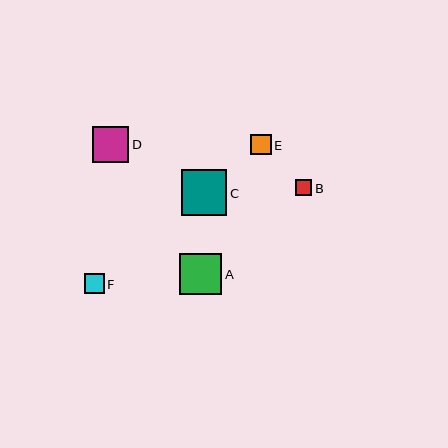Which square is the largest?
Square C is the largest with a size of approximately 46 pixels.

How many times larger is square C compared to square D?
Square C is approximately 1.2 times the size of square D.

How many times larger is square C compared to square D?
Square C is approximately 1.2 times the size of square D.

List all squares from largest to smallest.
From largest to smallest: C, A, D, E, F, B.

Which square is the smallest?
Square B is the smallest with a size of approximately 16 pixels.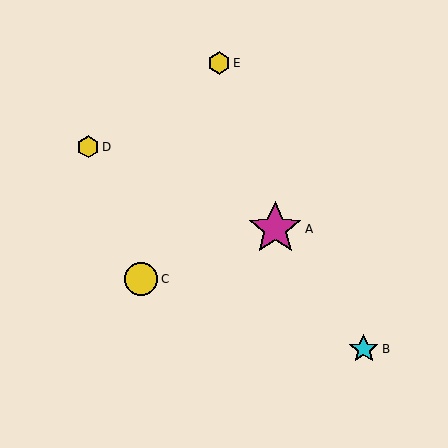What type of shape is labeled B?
Shape B is a cyan star.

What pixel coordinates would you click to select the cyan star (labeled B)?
Click at (364, 349) to select the cyan star B.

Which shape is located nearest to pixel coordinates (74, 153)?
The yellow hexagon (labeled D) at (88, 147) is nearest to that location.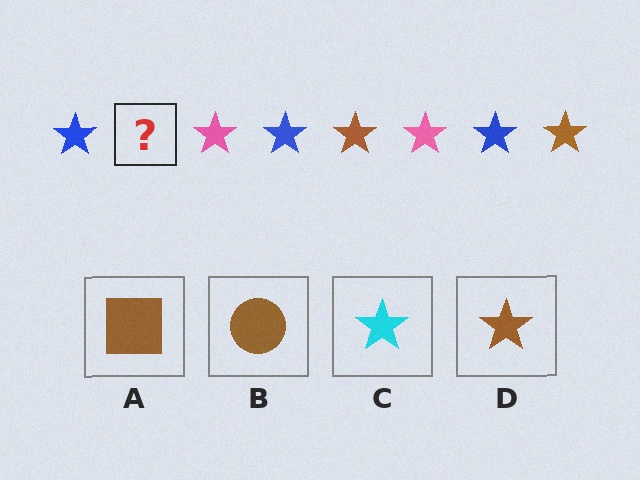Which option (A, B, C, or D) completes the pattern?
D.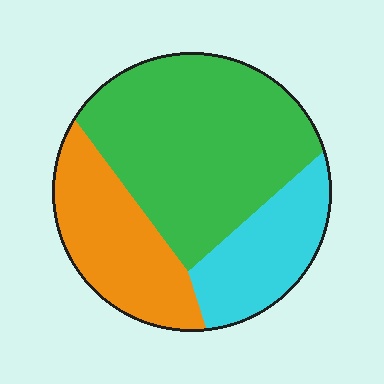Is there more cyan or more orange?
Orange.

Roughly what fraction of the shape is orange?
Orange covers around 25% of the shape.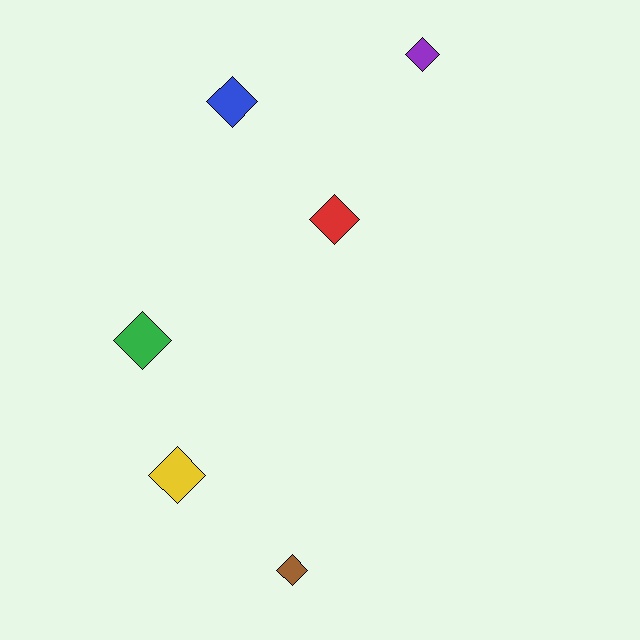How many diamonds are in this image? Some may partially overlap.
There are 6 diamonds.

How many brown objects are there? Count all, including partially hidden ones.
There is 1 brown object.